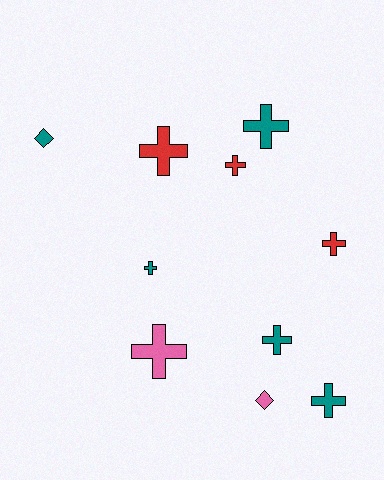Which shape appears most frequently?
Cross, with 8 objects.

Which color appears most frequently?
Teal, with 5 objects.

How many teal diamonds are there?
There is 1 teal diamond.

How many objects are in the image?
There are 10 objects.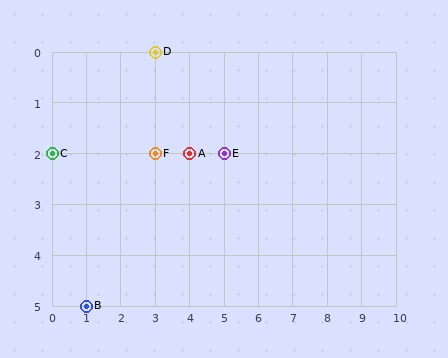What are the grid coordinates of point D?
Point D is at grid coordinates (3, 0).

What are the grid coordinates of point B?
Point B is at grid coordinates (1, 5).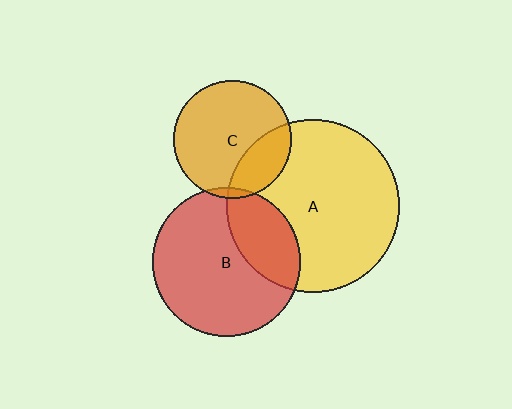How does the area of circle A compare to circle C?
Approximately 2.2 times.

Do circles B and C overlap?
Yes.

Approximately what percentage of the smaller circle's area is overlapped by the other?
Approximately 5%.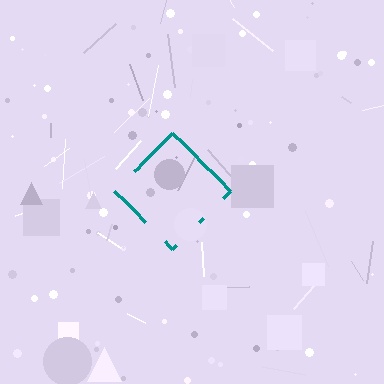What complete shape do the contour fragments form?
The contour fragments form a diamond.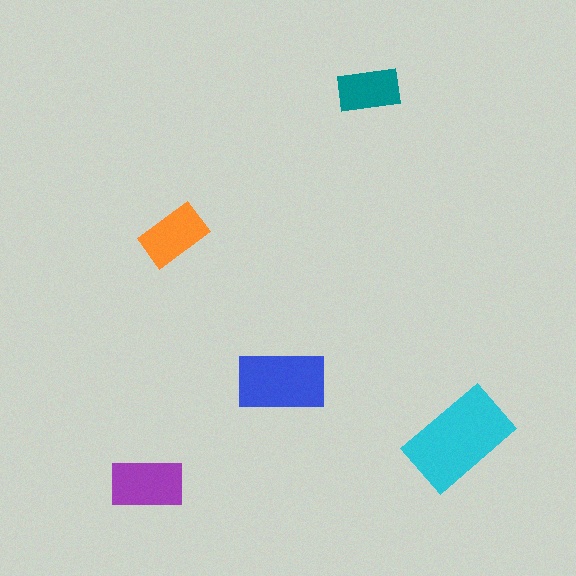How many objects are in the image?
There are 5 objects in the image.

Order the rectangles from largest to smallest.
the cyan one, the blue one, the purple one, the orange one, the teal one.